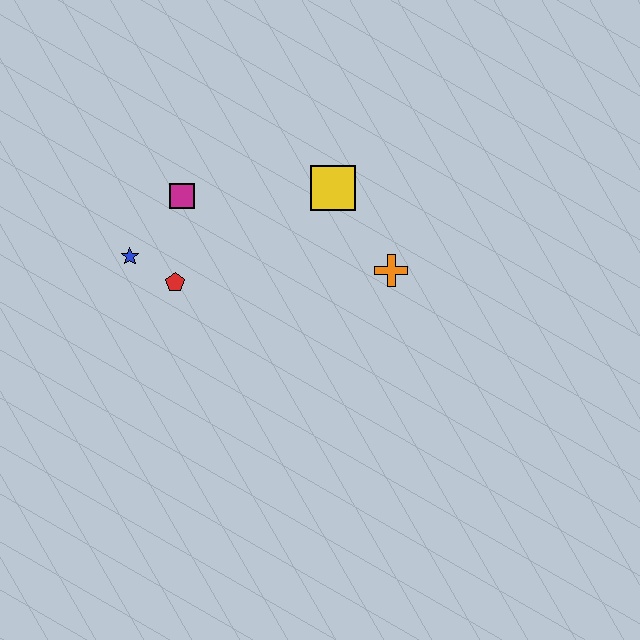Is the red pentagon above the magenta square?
No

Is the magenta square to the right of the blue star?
Yes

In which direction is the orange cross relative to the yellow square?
The orange cross is below the yellow square.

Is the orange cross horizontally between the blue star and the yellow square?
No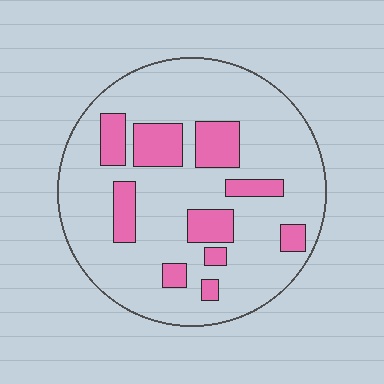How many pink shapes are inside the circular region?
10.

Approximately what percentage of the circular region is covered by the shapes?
Approximately 20%.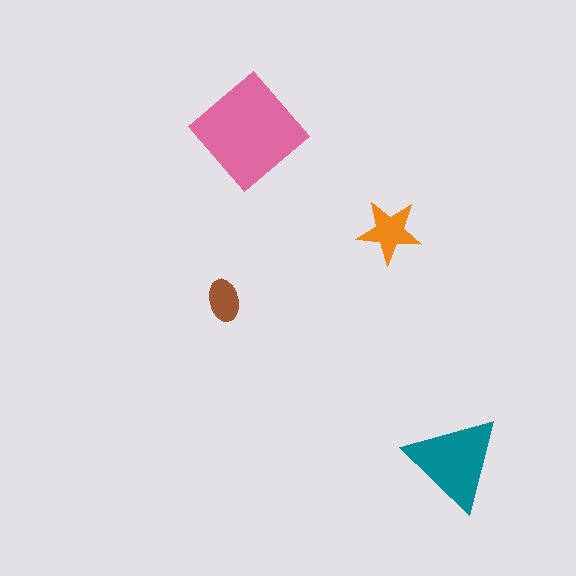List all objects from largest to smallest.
The pink diamond, the teal triangle, the orange star, the brown ellipse.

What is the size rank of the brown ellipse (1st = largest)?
4th.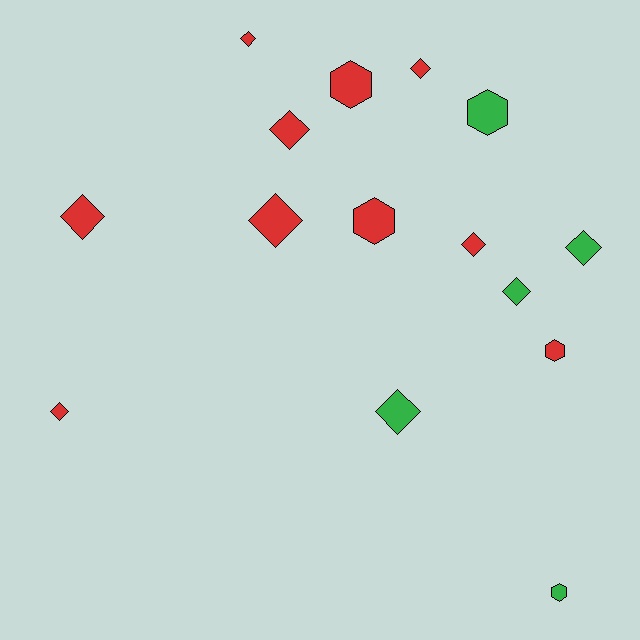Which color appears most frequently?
Red, with 10 objects.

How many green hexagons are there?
There are 2 green hexagons.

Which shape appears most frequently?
Diamond, with 10 objects.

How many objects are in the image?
There are 15 objects.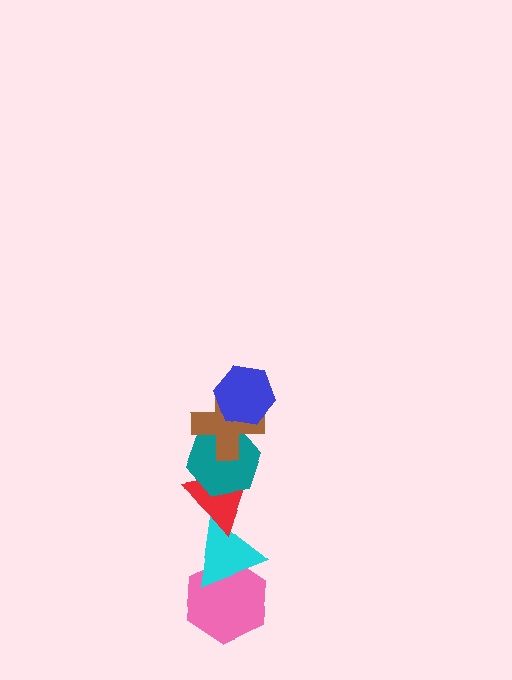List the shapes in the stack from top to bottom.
From top to bottom: the blue hexagon, the brown cross, the teal hexagon, the red triangle, the cyan triangle, the pink hexagon.